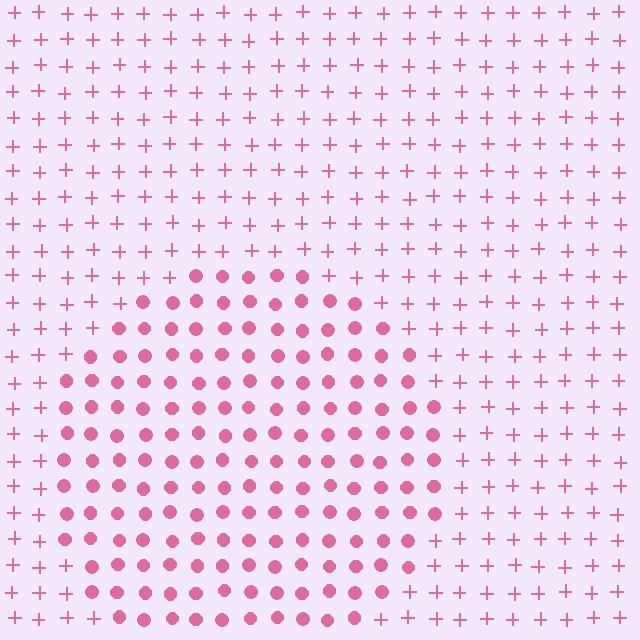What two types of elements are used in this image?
The image uses circles inside the circle region and plus signs outside it.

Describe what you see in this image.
The image is filled with small pink elements arranged in a uniform grid. A circle-shaped region contains circles, while the surrounding area contains plus signs. The boundary is defined purely by the change in element shape.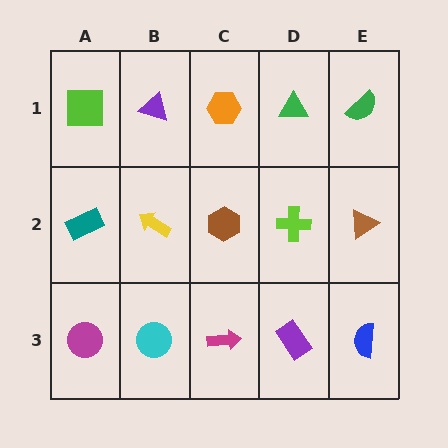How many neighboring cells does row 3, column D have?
3.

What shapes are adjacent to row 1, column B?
A yellow arrow (row 2, column B), a lime square (row 1, column A), an orange hexagon (row 1, column C).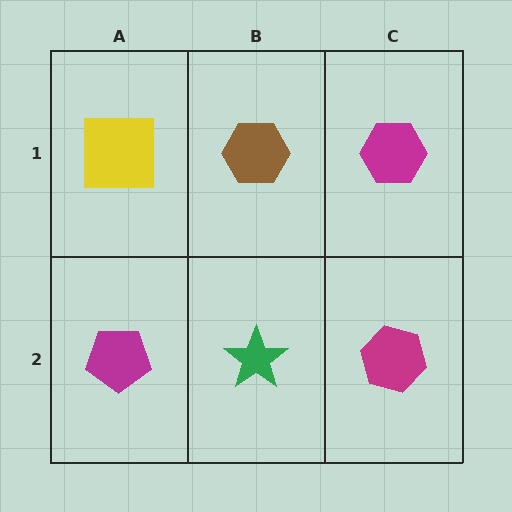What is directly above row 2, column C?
A magenta hexagon.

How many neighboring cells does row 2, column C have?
2.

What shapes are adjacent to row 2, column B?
A brown hexagon (row 1, column B), a magenta pentagon (row 2, column A), a magenta hexagon (row 2, column C).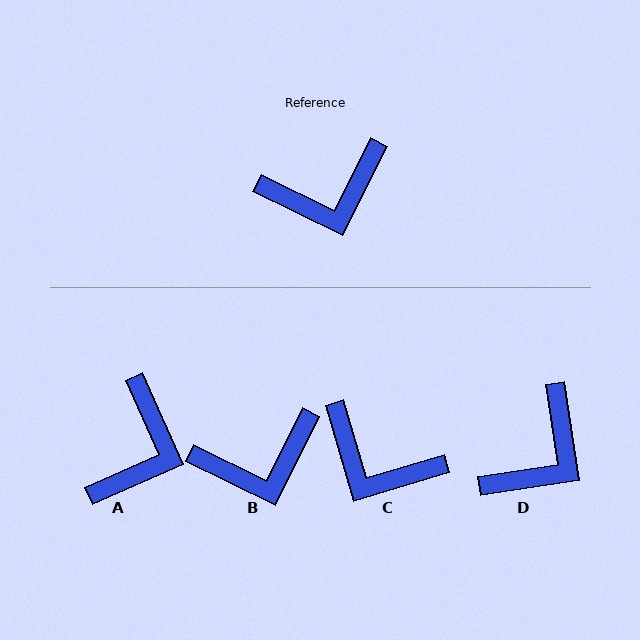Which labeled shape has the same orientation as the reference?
B.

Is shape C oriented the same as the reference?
No, it is off by about 47 degrees.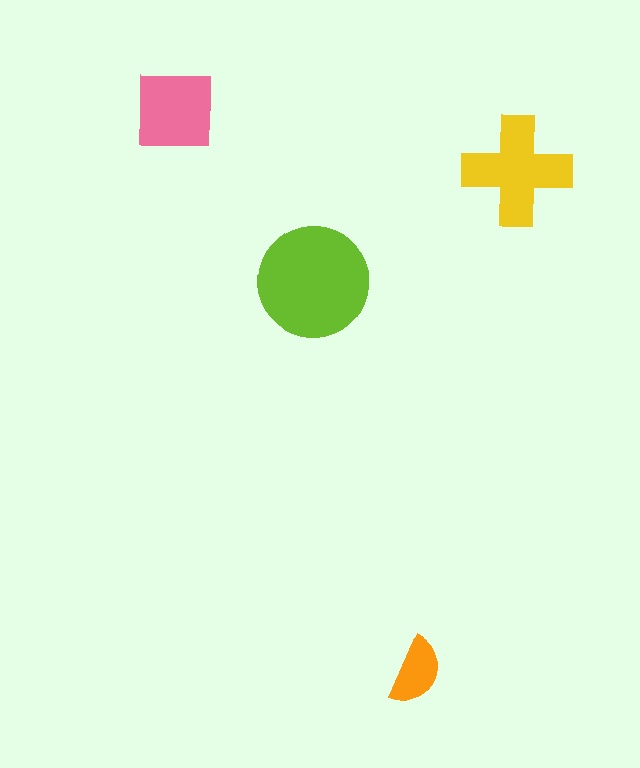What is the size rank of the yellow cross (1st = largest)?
2nd.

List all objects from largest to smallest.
The lime circle, the yellow cross, the pink square, the orange semicircle.